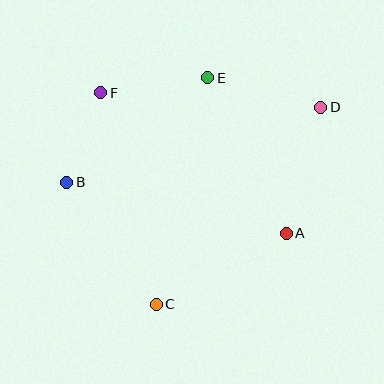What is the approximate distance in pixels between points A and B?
The distance between A and B is approximately 225 pixels.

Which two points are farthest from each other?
Points B and D are farthest from each other.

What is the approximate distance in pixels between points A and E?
The distance between A and E is approximately 174 pixels.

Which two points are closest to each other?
Points B and F are closest to each other.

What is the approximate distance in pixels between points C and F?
The distance between C and F is approximately 219 pixels.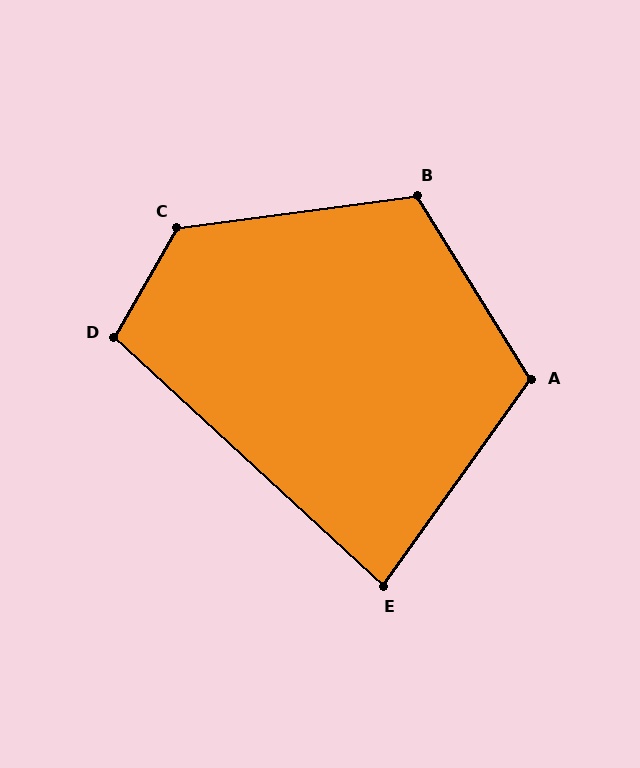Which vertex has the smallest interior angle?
E, at approximately 83 degrees.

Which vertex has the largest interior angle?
C, at approximately 128 degrees.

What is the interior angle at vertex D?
Approximately 103 degrees (obtuse).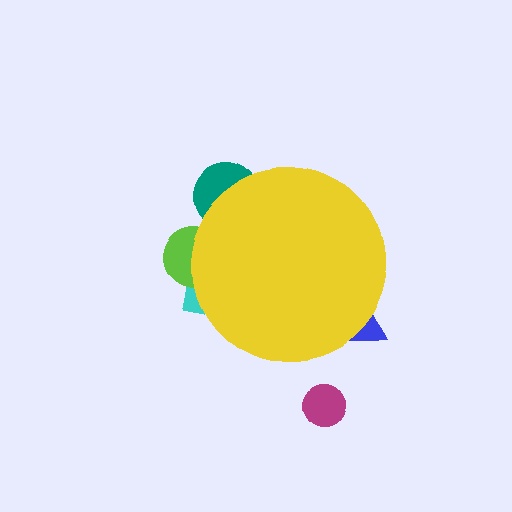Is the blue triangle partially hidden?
Yes, the blue triangle is partially hidden behind the yellow circle.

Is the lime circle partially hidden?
Yes, the lime circle is partially hidden behind the yellow circle.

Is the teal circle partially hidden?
Yes, the teal circle is partially hidden behind the yellow circle.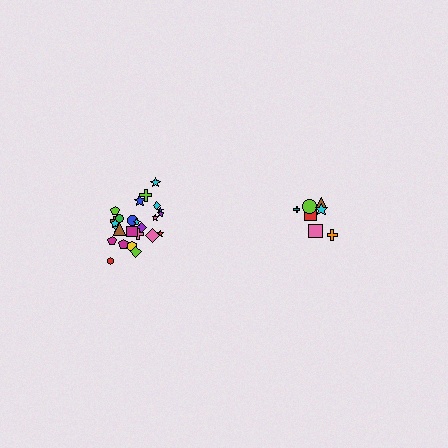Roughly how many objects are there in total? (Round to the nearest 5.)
Roughly 30 objects in total.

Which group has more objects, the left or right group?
The left group.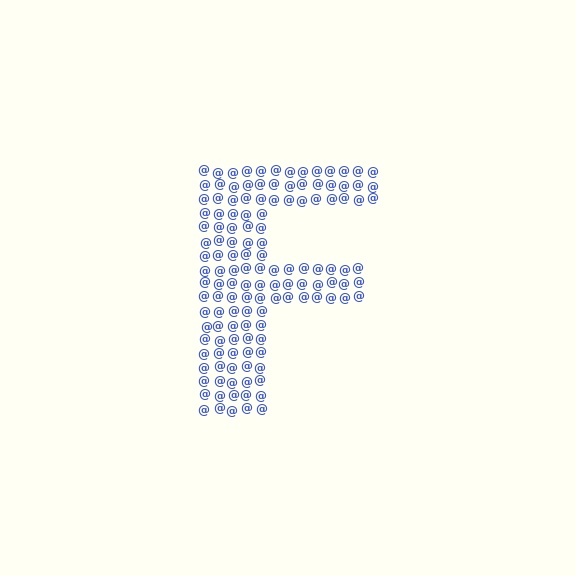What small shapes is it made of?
It is made of small at signs.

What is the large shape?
The large shape is the letter F.